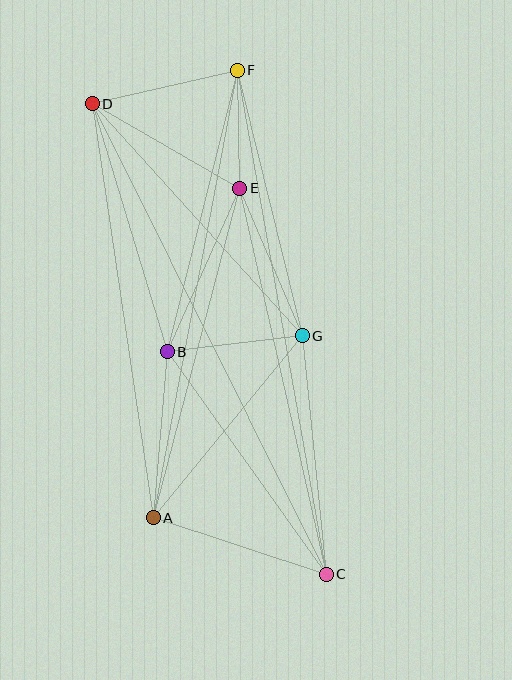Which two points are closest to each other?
Points E and F are closest to each other.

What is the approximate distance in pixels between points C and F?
The distance between C and F is approximately 512 pixels.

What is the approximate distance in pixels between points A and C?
The distance between A and C is approximately 182 pixels.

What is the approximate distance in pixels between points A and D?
The distance between A and D is approximately 418 pixels.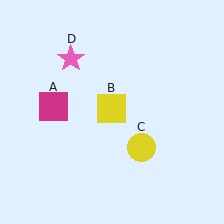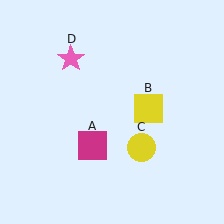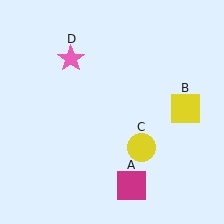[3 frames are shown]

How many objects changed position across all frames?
2 objects changed position: magenta square (object A), yellow square (object B).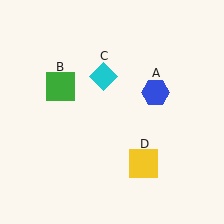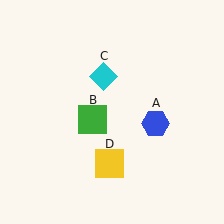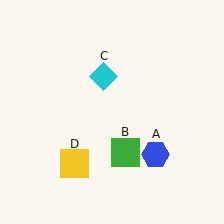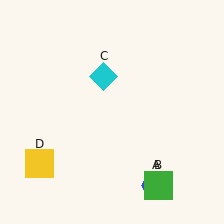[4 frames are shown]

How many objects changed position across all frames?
3 objects changed position: blue hexagon (object A), green square (object B), yellow square (object D).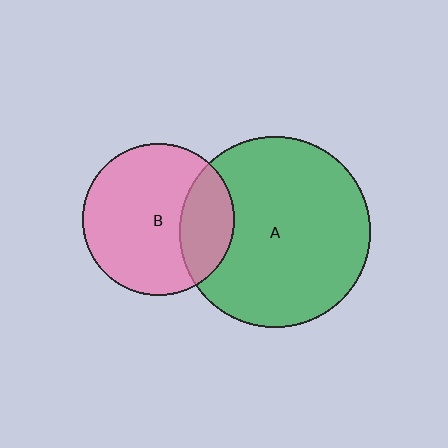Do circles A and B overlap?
Yes.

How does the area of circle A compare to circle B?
Approximately 1.6 times.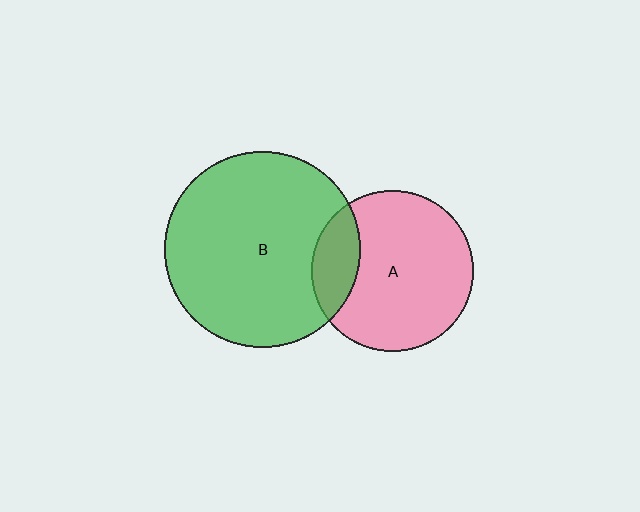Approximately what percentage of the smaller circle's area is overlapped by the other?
Approximately 20%.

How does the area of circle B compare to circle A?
Approximately 1.5 times.